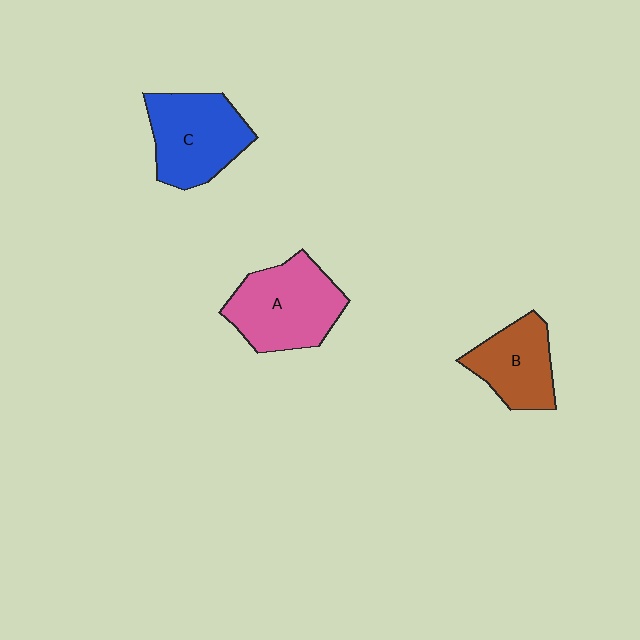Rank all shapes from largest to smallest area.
From largest to smallest: A (pink), C (blue), B (brown).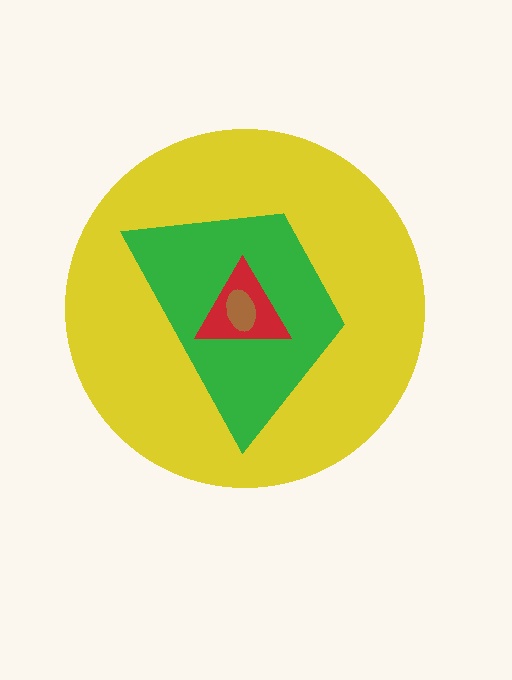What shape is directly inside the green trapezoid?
The red triangle.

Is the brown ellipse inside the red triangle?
Yes.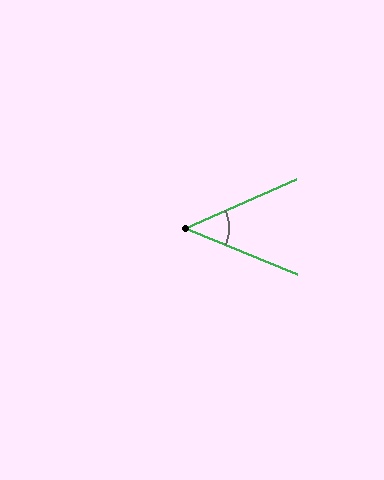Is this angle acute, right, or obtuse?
It is acute.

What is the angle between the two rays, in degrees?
Approximately 46 degrees.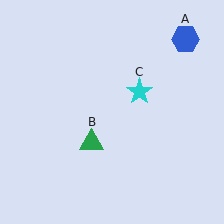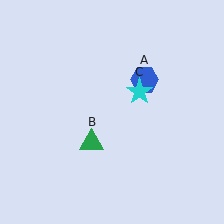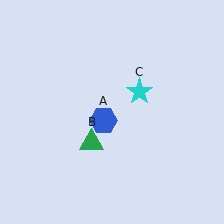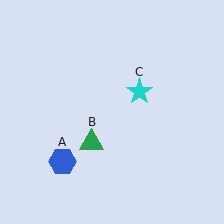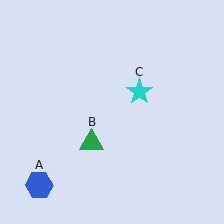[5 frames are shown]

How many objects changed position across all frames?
1 object changed position: blue hexagon (object A).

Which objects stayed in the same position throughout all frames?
Green triangle (object B) and cyan star (object C) remained stationary.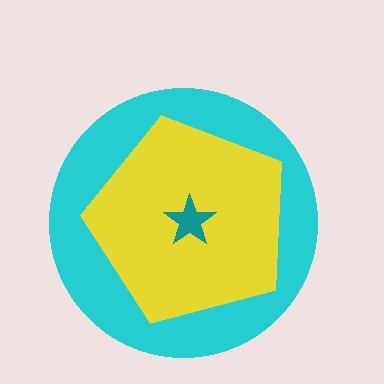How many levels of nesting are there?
3.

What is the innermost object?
The teal star.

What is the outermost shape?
The cyan circle.